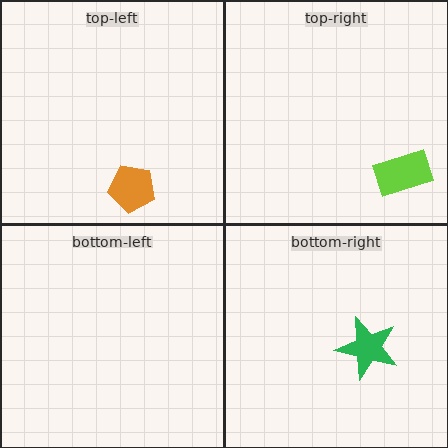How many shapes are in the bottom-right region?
1.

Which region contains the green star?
The bottom-right region.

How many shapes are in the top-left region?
1.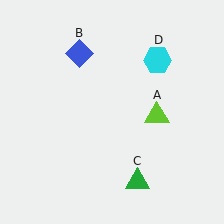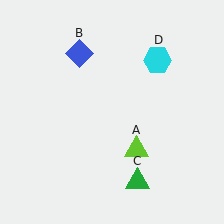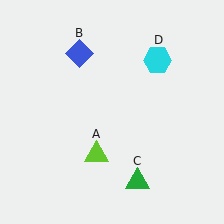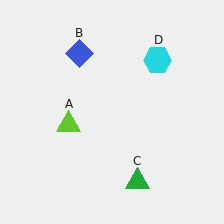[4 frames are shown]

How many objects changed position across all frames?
1 object changed position: lime triangle (object A).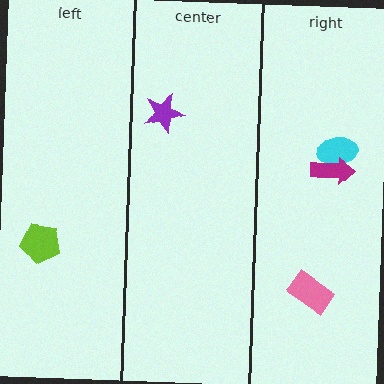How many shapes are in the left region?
1.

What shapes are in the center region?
The purple star.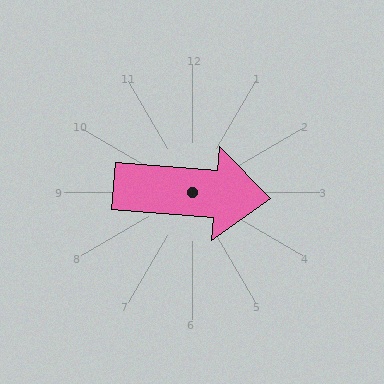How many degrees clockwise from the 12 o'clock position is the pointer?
Approximately 95 degrees.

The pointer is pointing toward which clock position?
Roughly 3 o'clock.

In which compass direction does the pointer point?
East.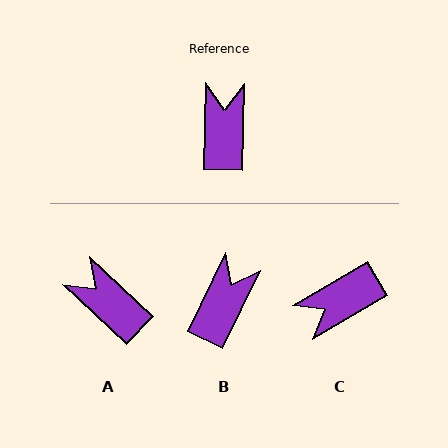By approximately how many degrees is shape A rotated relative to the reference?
Approximately 48 degrees counter-clockwise.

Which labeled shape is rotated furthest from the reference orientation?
C, about 122 degrees away.